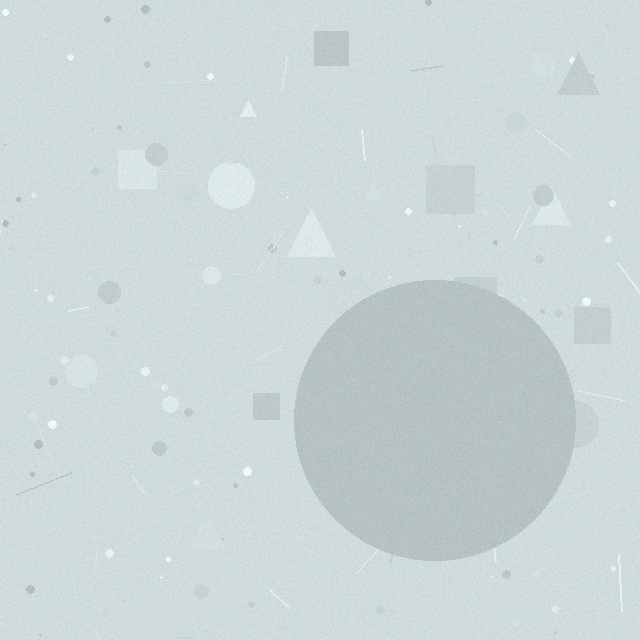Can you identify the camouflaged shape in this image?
The camouflaged shape is a circle.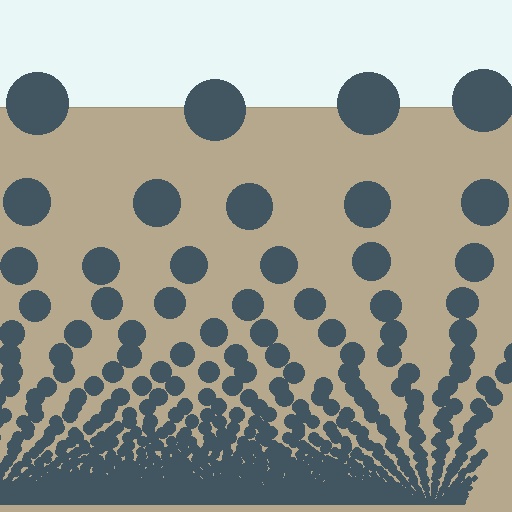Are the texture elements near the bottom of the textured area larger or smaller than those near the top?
Smaller. The gradient is inverted — elements near the bottom are smaller and denser.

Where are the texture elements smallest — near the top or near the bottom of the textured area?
Near the bottom.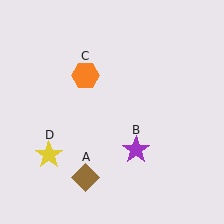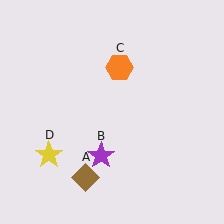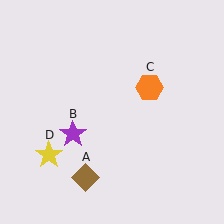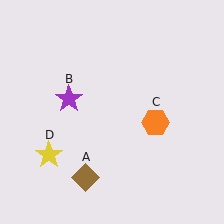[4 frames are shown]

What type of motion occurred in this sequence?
The purple star (object B), orange hexagon (object C) rotated clockwise around the center of the scene.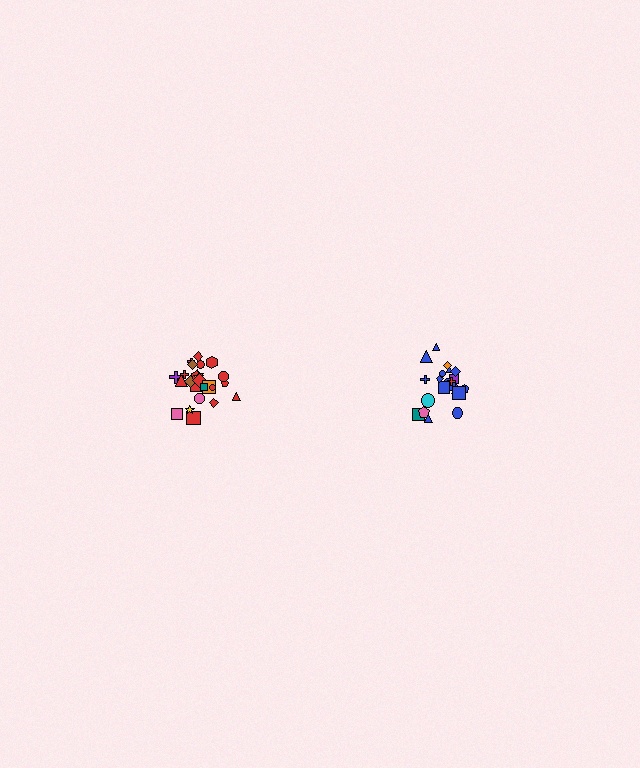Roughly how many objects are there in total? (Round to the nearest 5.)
Roughly 45 objects in total.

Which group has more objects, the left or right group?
The left group.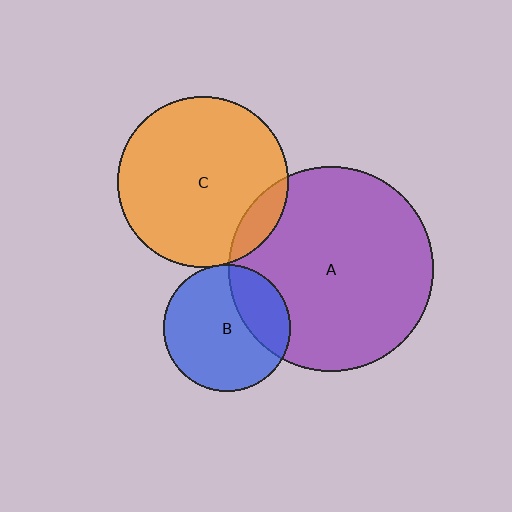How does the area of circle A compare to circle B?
Approximately 2.6 times.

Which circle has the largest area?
Circle A (purple).